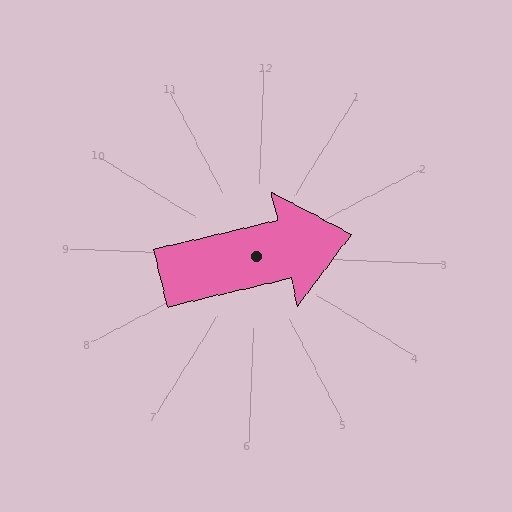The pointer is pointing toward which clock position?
Roughly 2 o'clock.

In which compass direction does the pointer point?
East.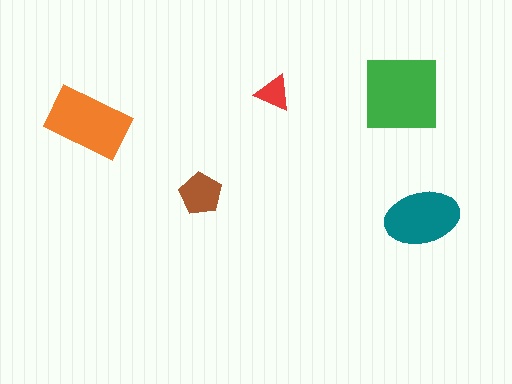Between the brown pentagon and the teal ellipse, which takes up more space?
The teal ellipse.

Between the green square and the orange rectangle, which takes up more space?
The green square.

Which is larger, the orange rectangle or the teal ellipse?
The orange rectangle.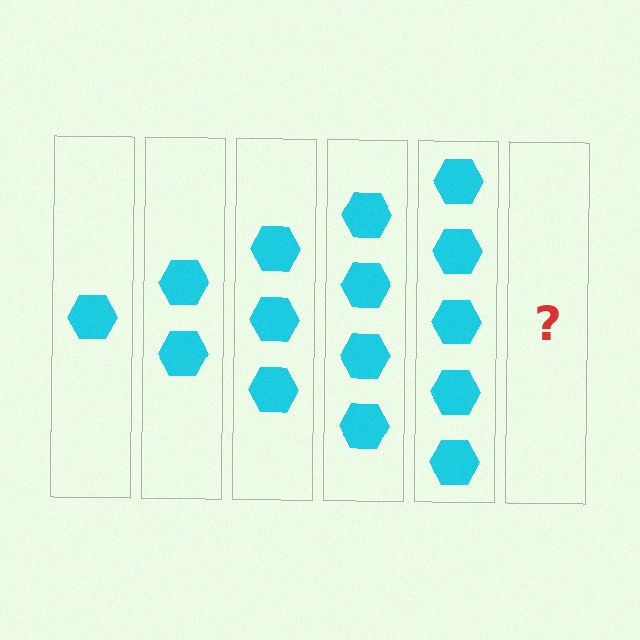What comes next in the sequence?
The next element should be 6 hexagons.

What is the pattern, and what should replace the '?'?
The pattern is that each step adds one more hexagon. The '?' should be 6 hexagons.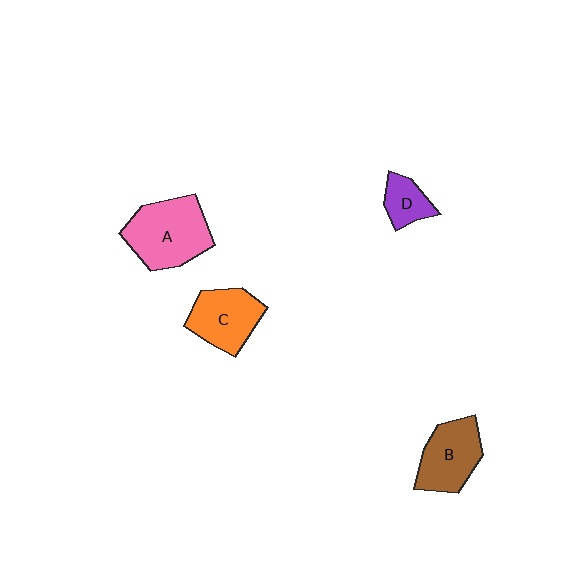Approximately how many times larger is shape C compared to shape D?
Approximately 1.9 times.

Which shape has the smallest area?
Shape D (purple).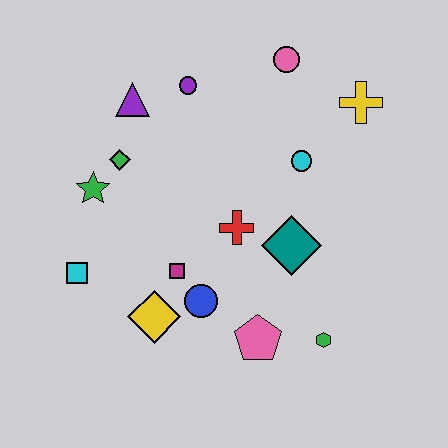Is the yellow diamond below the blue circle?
Yes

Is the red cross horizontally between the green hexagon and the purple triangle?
Yes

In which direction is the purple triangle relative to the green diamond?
The purple triangle is above the green diamond.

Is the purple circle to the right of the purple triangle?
Yes